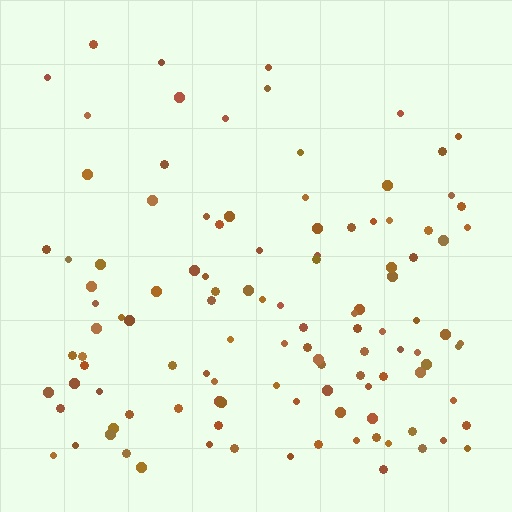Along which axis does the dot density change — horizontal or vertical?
Vertical.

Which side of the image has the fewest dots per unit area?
The top.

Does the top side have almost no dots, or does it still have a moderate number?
Still a moderate number, just noticeably fewer than the bottom.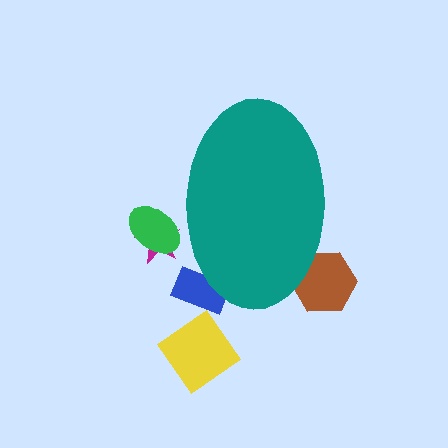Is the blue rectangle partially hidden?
Yes, the blue rectangle is partially hidden behind the teal ellipse.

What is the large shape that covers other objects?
A teal ellipse.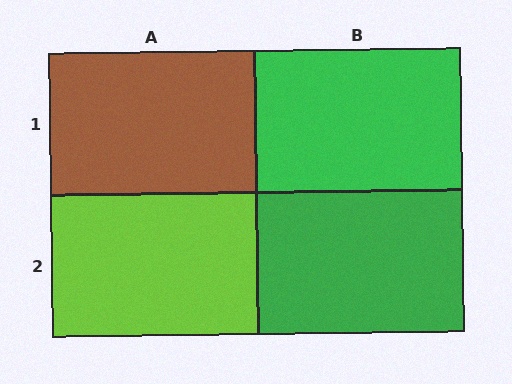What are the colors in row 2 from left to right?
Lime, green.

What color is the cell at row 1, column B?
Green.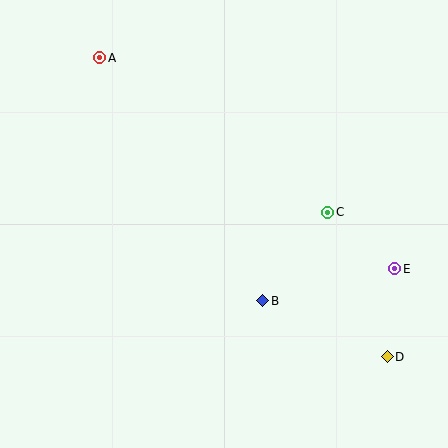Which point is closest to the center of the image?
Point B at (263, 301) is closest to the center.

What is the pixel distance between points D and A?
The distance between D and A is 415 pixels.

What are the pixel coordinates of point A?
Point A is at (100, 58).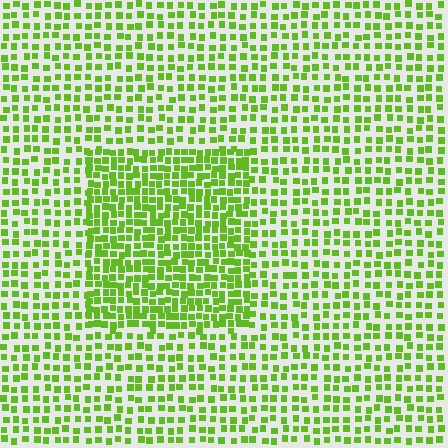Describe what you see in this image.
The image contains small lime elements arranged at two different densities. A rectangle-shaped region is visible where the elements are more densely packed than the surrounding area.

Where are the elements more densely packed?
The elements are more densely packed inside the rectangle boundary.